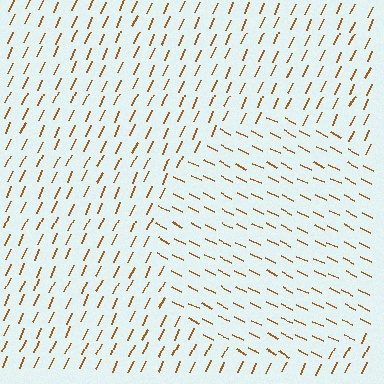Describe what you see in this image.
The image is filled with small brown line segments. A circle region in the image has lines oriented differently from the surrounding lines, creating a visible texture boundary.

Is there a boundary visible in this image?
Yes, there is a texture boundary formed by a change in line orientation.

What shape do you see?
I see a circle.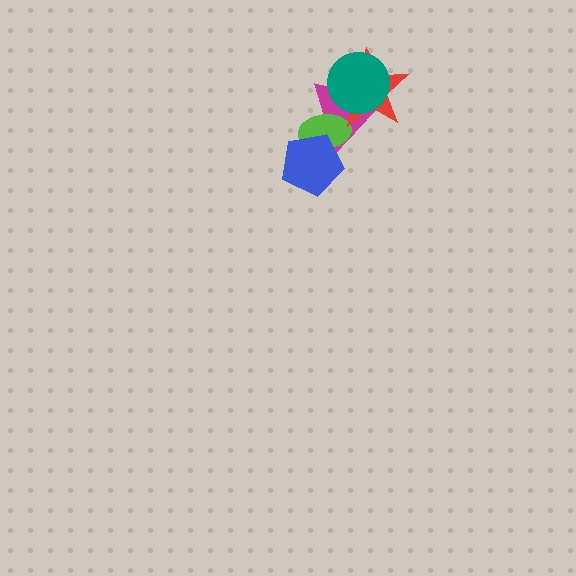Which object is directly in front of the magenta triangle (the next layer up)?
The lime ellipse is directly in front of the magenta triangle.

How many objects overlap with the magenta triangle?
4 objects overlap with the magenta triangle.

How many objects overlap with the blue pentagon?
2 objects overlap with the blue pentagon.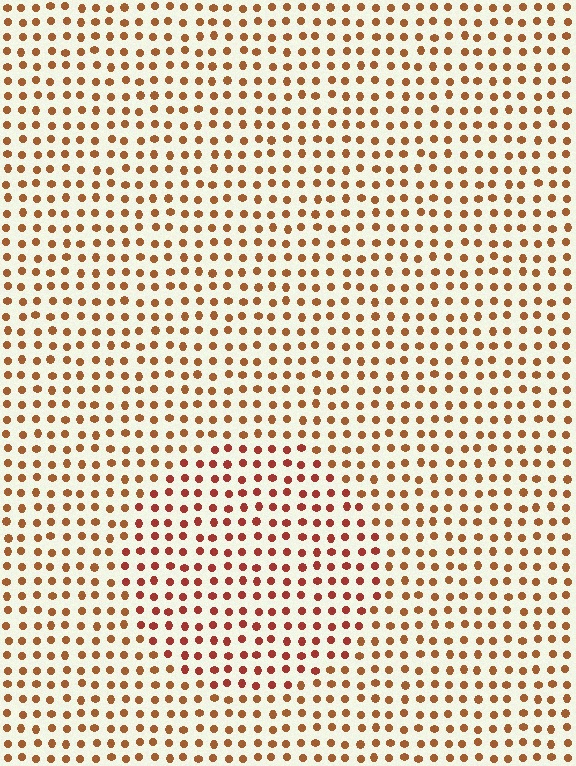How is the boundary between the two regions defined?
The boundary is defined purely by a slight shift in hue (about 22 degrees). Spacing, size, and orientation are identical on both sides.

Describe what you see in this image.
The image is filled with small brown elements in a uniform arrangement. A circle-shaped region is visible where the elements are tinted to a slightly different hue, forming a subtle color boundary.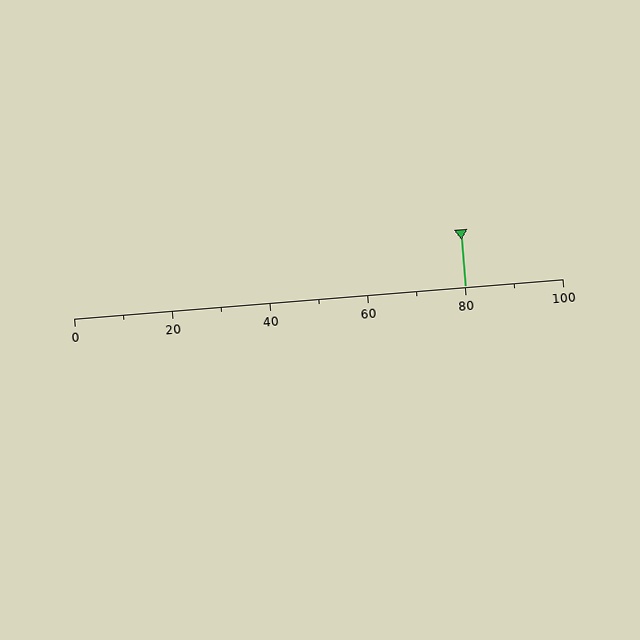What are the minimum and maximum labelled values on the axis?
The axis runs from 0 to 100.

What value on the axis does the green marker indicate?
The marker indicates approximately 80.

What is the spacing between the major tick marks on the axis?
The major ticks are spaced 20 apart.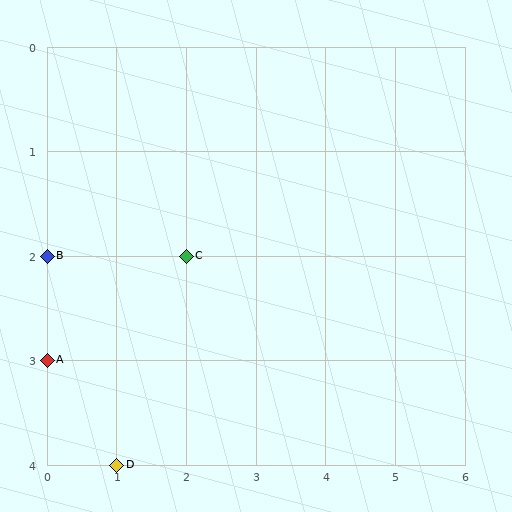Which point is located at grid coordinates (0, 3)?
Point A is at (0, 3).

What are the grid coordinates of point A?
Point A is at grid coordinates (0, 3).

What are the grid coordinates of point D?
Point D is at grid coordinates (1, 4).